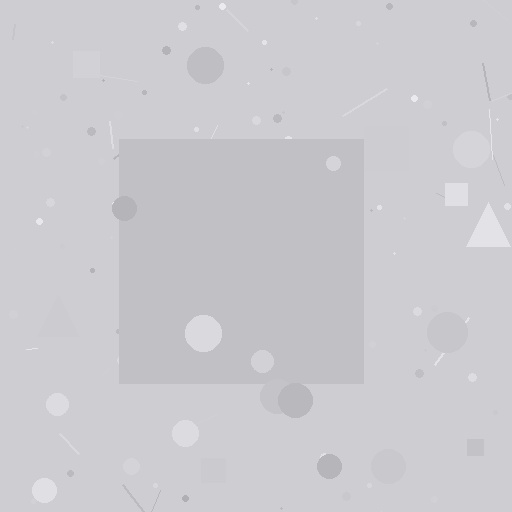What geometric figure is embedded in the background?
A square is embedded in the background.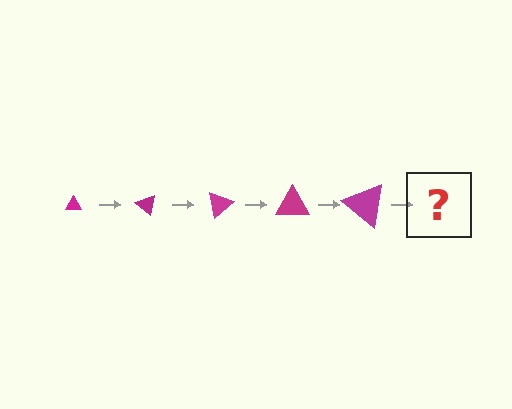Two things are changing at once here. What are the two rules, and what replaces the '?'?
The two rules are that the triangle grows larger each step and it rotates 40 degrees each step. The '?' should be a triangle, larger than the previous one and rotated 200 degrees from the start.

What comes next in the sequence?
The next element should be a triangle, larger than the previous one and rotated 200 degrees from the start.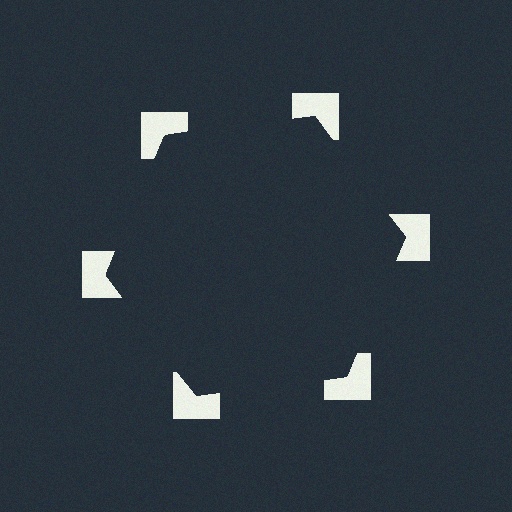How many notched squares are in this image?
There are 6 — one at each vertex of the illusory hexagon.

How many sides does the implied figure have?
6 sides.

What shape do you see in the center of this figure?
An illusory hexagon — its edges are inferred from the aligned wedge cuts in the notched squares, not physically drawn.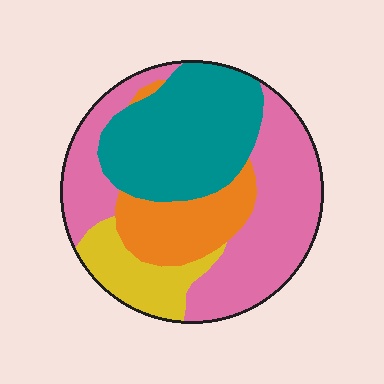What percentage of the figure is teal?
Teal takes up about one third (1/3) of the figure.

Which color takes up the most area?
Pink, at roughly 40%.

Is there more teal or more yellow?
Teal.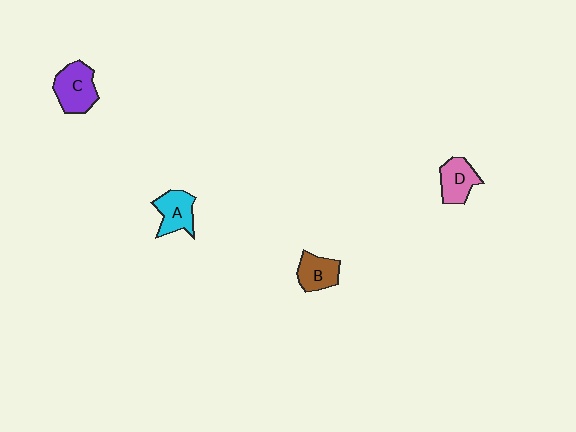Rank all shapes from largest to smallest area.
From largest to smallest: C (purple), A (cyan), D (pink), B (brown).